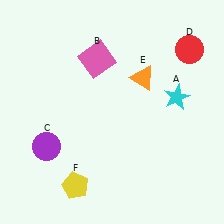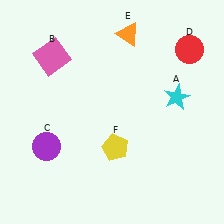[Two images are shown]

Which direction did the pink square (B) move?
The pink square (B) moved left.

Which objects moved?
The objects that moved are: the pink square (B), the orange triangle (E), the yellow pentagon (F).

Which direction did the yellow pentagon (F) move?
The yellow pentagon (F) moved right.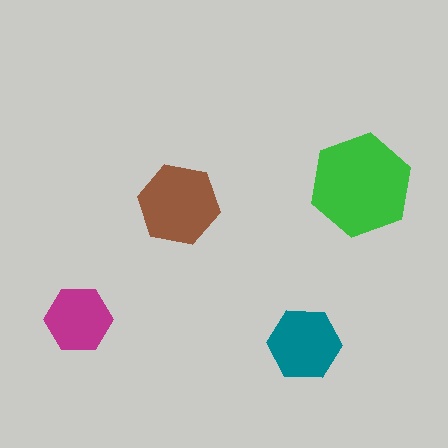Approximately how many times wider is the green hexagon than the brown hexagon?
About 1.5 times wider.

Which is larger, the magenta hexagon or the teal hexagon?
The teal one.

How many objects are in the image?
There are 4 objects in the image.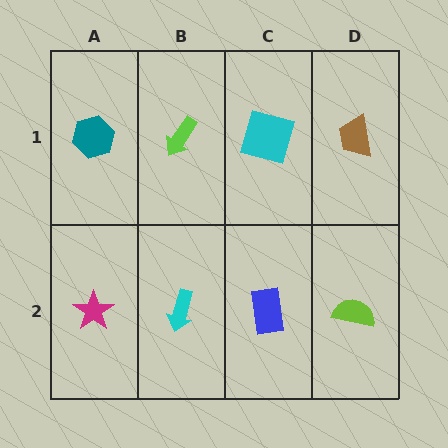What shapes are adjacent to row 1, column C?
A blue rectangle (row 2, column C), a lime arrow (row 1, column B), a brown trapezoid (row 1, column D).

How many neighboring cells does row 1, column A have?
2.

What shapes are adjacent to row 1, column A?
A magenta star (row 2, column A), a lime arrow (row 1, column B).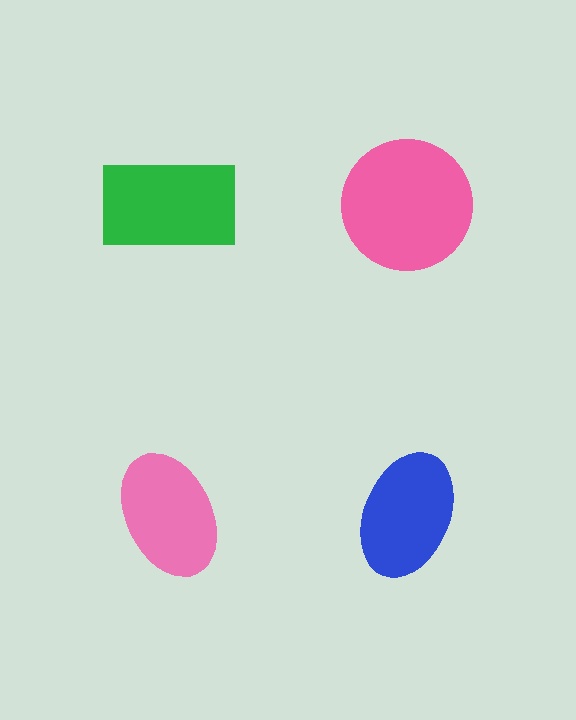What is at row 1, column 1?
A green rectangle.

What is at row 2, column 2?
A blue ellipse.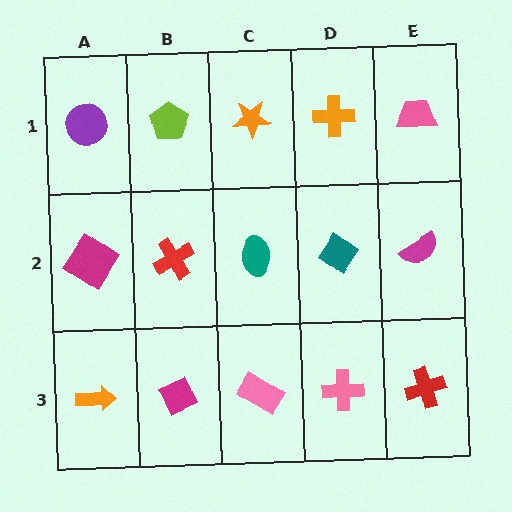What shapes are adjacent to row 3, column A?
A magenta diamond (row 2, column A), a magenta diamond (row 3, column B).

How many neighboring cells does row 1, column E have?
2.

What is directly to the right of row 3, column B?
A pink rectangle.